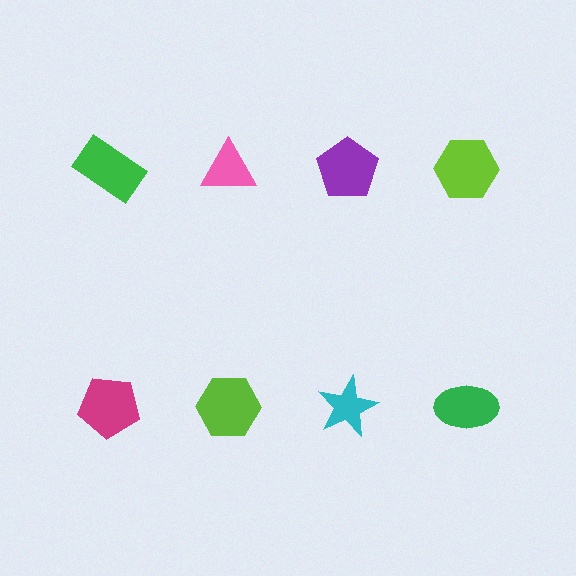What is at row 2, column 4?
A green ellipse.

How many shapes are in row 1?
4 shapes.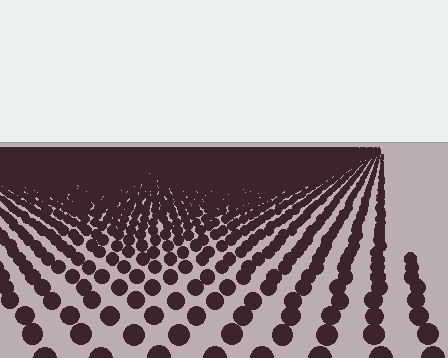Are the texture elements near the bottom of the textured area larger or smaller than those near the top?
Larger. Near the bottom, elements are closer to the viewer and appear at a bigger on-screen size.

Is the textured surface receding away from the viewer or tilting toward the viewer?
The surface is receding away from the viewer. Texture elements get smaller and denser toward the top.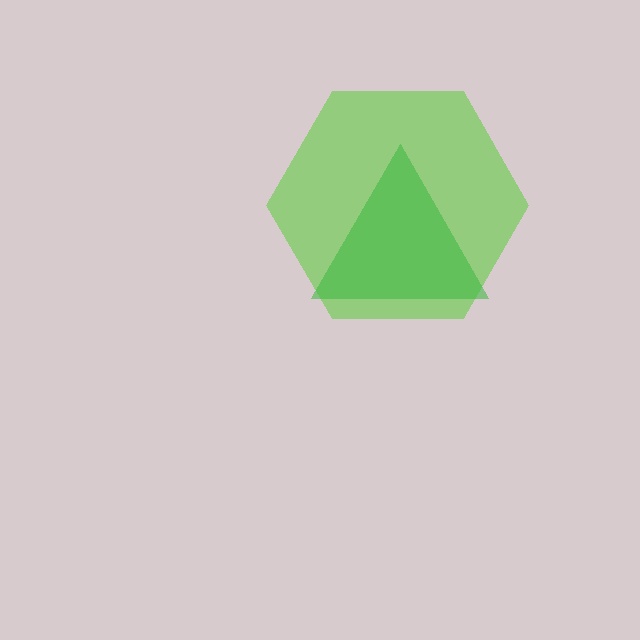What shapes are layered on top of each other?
The layered shapes are: a lime hexagon, a green triangle.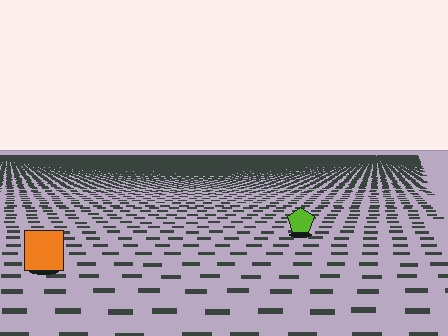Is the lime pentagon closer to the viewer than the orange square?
No. The orange square is closer — you can tell from the texture gradient: the ground texture is coarser near it.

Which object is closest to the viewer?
The orange square is closest. The texture marks near it are larger and more spread out.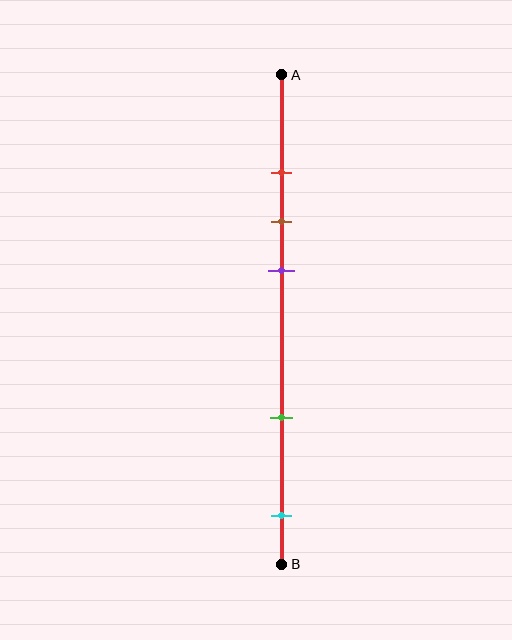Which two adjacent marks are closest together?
The red and brown marks are the closest adjacent pair.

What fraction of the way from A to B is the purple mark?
The purple mark is approximately 40% (0.4) of the way from A to B.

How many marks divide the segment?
There are 5 marks dividing the segment.